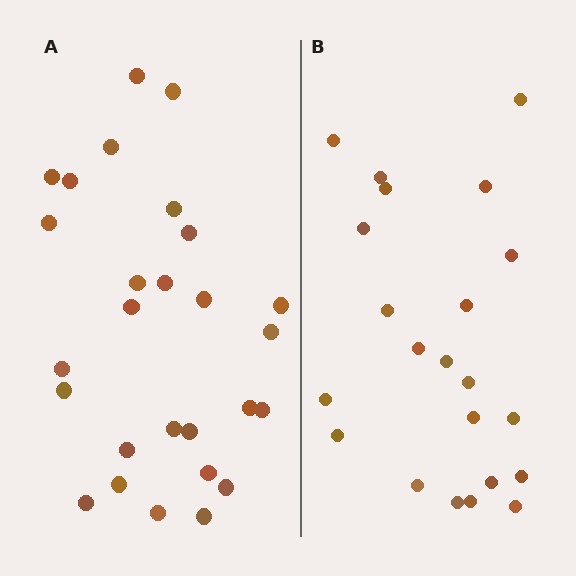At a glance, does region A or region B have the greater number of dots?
Region A (the left region) has more dots.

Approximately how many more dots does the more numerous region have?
Region A has about 5 more dots than region B.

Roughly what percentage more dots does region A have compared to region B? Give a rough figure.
About 25% more.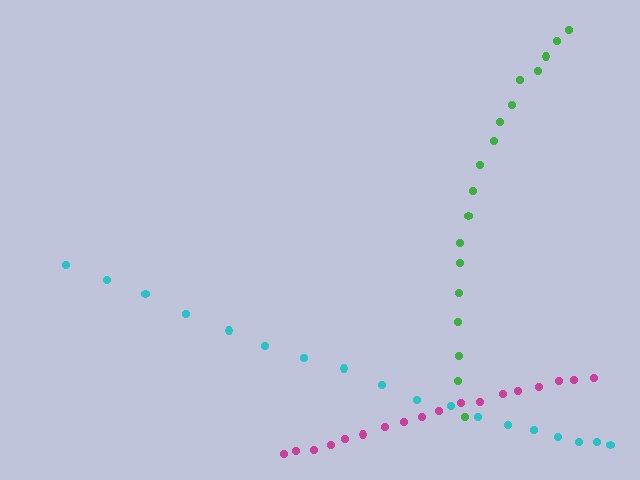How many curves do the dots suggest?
There are 3 distinct paths.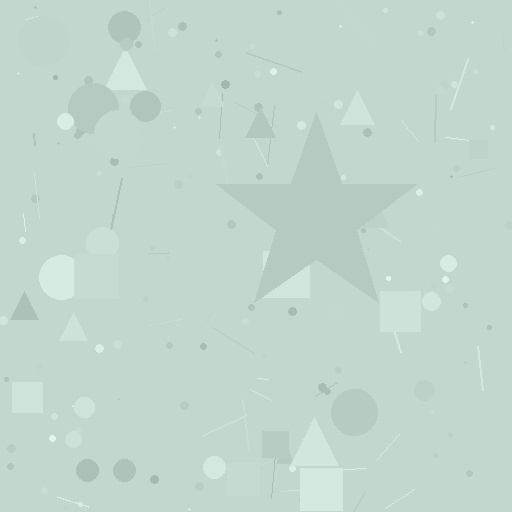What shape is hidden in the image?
A star is hidden in the image.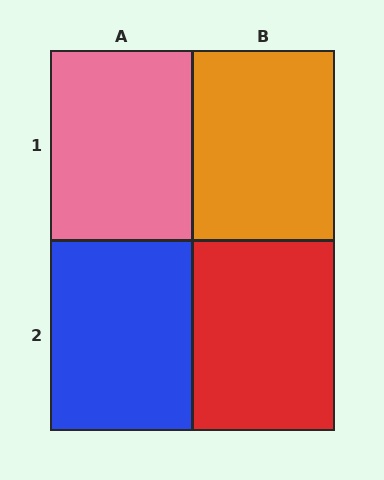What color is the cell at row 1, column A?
Pink.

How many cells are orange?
1 cell is orange.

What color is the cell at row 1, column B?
Orange.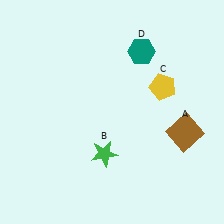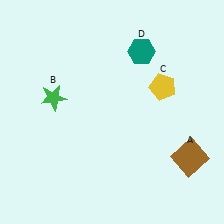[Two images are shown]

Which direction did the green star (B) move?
The green star (B) moved up.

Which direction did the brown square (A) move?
The brown square (A) moved down.